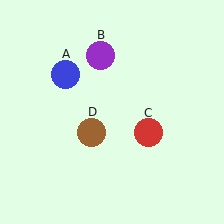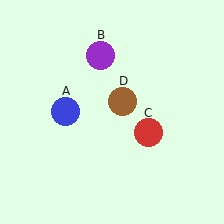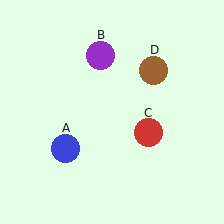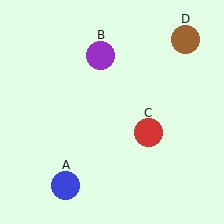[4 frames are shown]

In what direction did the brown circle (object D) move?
The brown circle (object D) moved up and to the right.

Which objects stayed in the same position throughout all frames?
Purple circle (object B) and red circle (object C) remained stationary.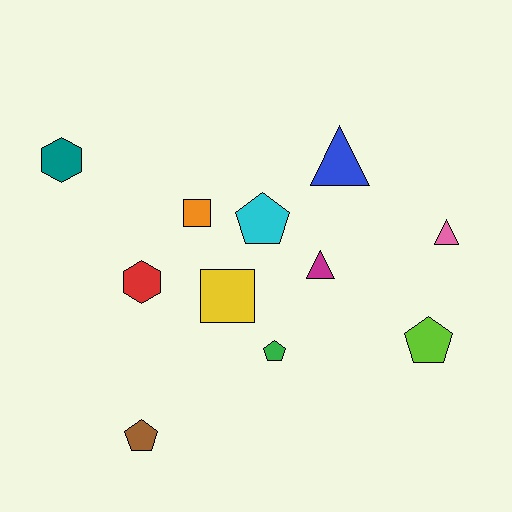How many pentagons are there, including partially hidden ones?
There are 4 pentagons.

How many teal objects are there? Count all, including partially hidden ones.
There is 1 teal object.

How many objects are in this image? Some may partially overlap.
There are 11 objects.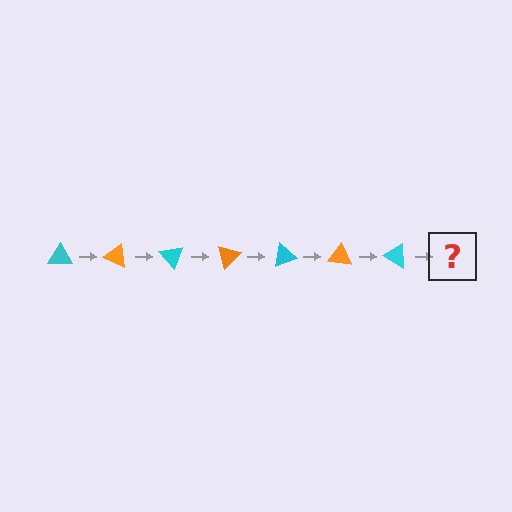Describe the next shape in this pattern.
It should be an orange triangle, rotated 175 degrees from the start.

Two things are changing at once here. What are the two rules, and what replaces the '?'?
The two rules are that it rotates 25 degrees each step and the color cycles through cyan and orange. The '?' should be an orange triangle, rotated 175 degrees from the start.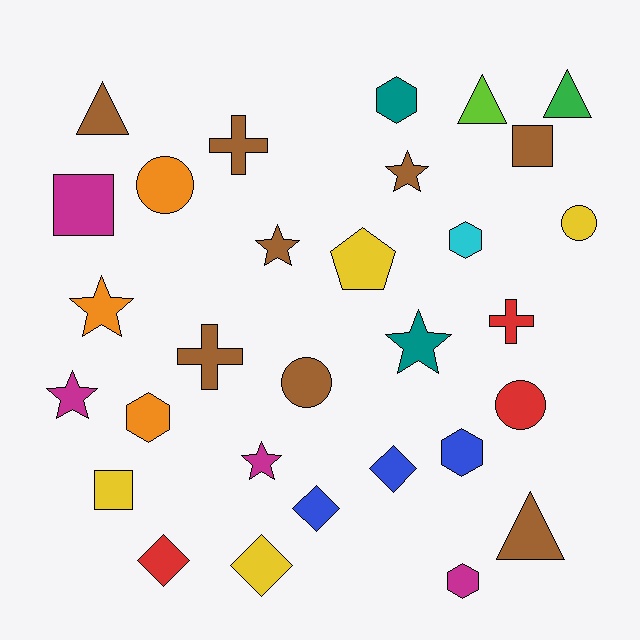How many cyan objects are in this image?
There is 1 cyan object.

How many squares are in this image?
There are 3 squares.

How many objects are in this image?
There are 30 objects.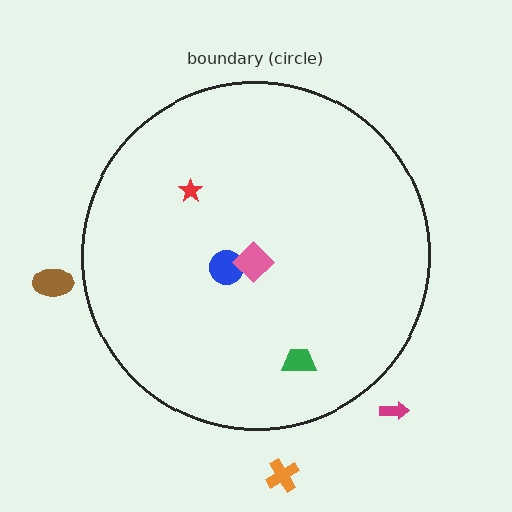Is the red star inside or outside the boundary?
Inside.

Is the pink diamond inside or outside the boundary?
Inside.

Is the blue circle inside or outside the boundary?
Inside.